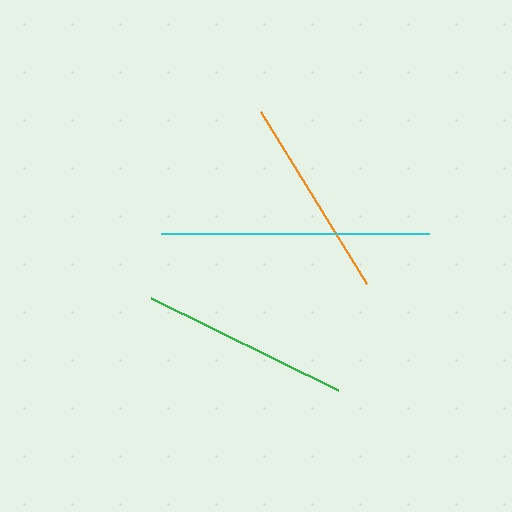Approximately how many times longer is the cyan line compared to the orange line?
The cyan line is approximately 1.3 times the length of the orange line.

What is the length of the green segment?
The green segment is approximately 208 pixels long.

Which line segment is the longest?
The cyan line is the longest at approximately 268 pixels.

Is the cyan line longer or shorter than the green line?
The cyan line is longer than the green line.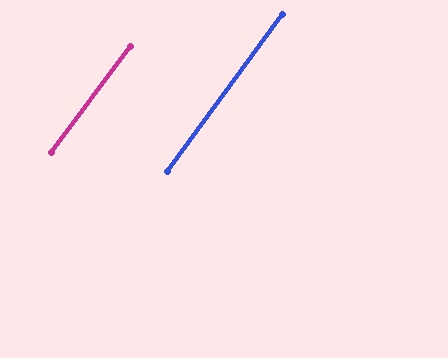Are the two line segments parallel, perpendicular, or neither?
Parallel — their directions differ by only 0.4°.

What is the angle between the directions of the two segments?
Approximately 0 degrees.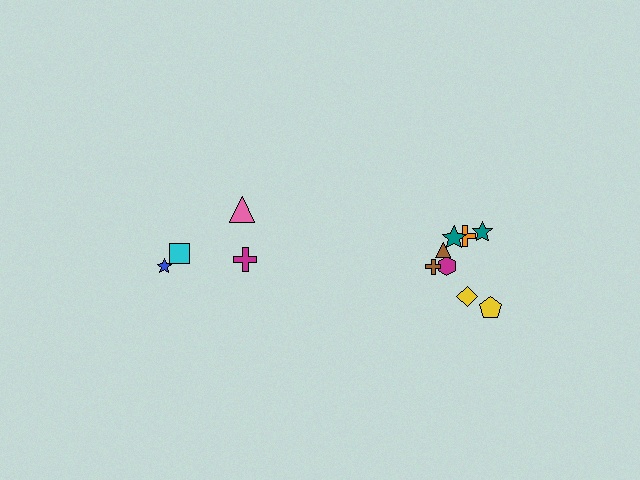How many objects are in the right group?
There are 8 objects.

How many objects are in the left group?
There are 4 objects.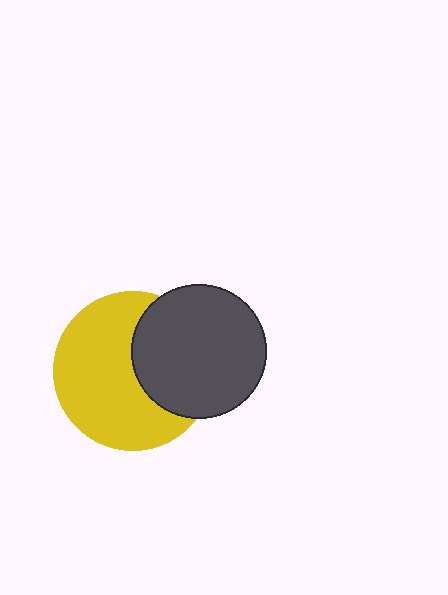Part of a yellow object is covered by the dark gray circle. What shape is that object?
It is a circle.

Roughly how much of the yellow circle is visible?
About half of it is visible (roughly 64%).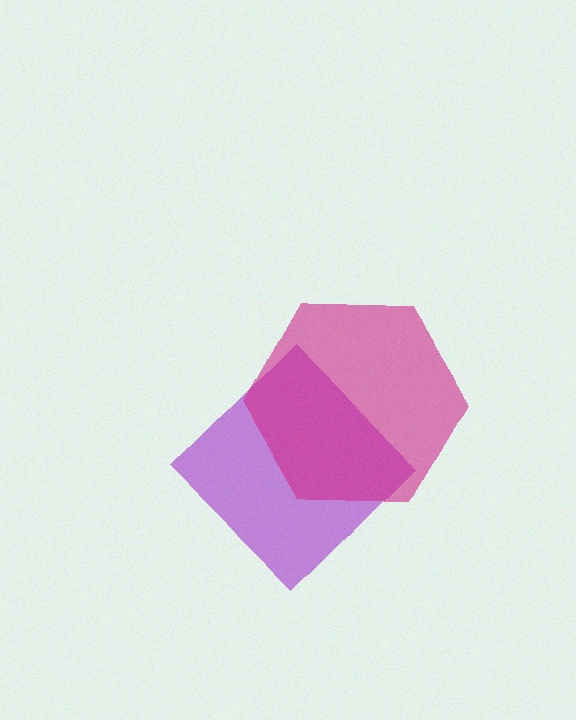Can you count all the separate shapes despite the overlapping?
Yes, there are 2 separate shapes.